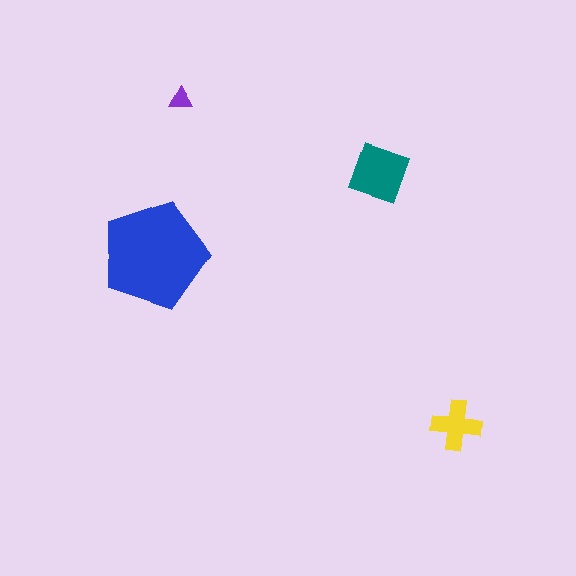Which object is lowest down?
The yellow cross is bottommost.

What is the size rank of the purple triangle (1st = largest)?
4th.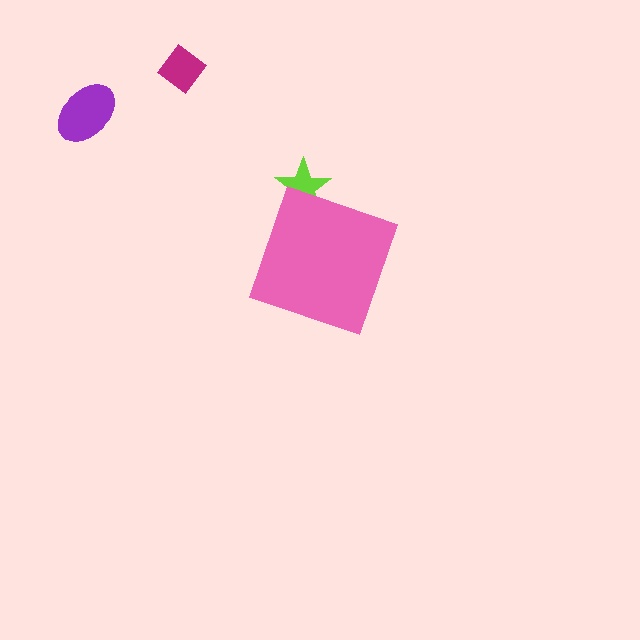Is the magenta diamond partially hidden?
No, the magenta diamond is fully visible.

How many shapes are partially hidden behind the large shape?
1 shape is partially hidden.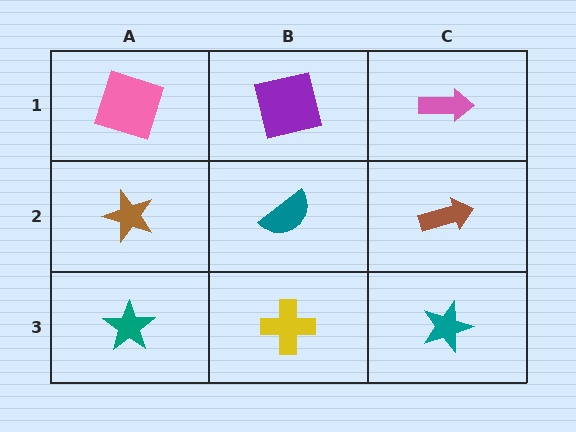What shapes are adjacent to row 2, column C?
A pink arrow (row 1, column C), a teal star (row 3, column C), a teal semicircle (row 2, column B).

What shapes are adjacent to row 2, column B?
A purple square (row 1, column B), a yellow cross (row 3, column B), a brown star (row 2, column A), a brown arrow (row 2, column C).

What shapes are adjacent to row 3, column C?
A brown arrow (row 2, column C), a yellow cross (row 3, column B).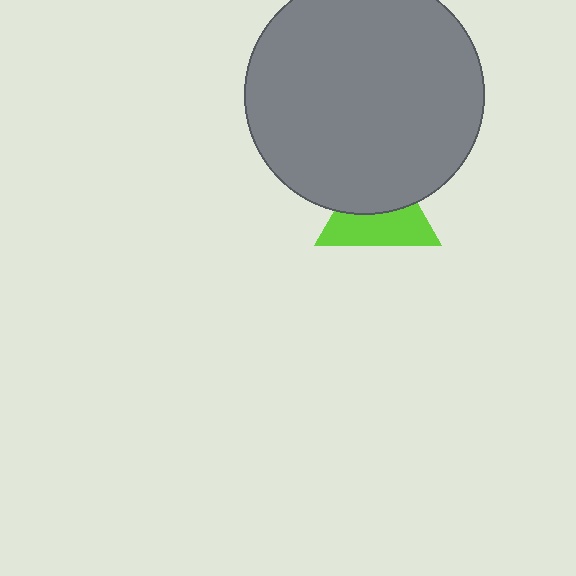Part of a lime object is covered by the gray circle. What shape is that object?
It is a triangle.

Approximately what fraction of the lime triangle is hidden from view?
Roughly 48% of the lime triangle is hidden behind the gray circle.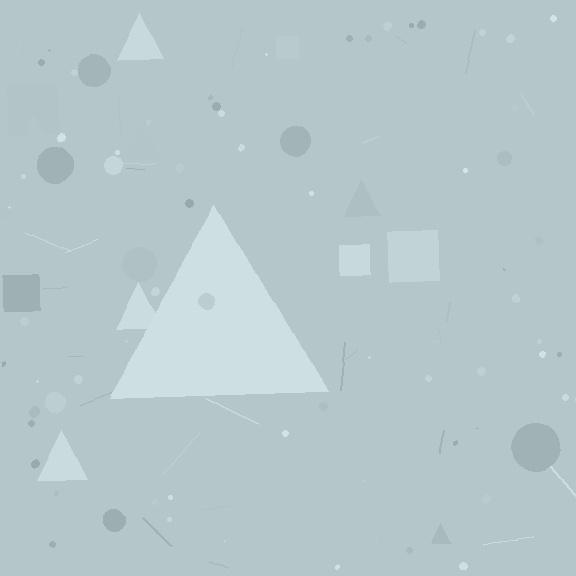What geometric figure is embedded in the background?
A triangle is embedded in the background.